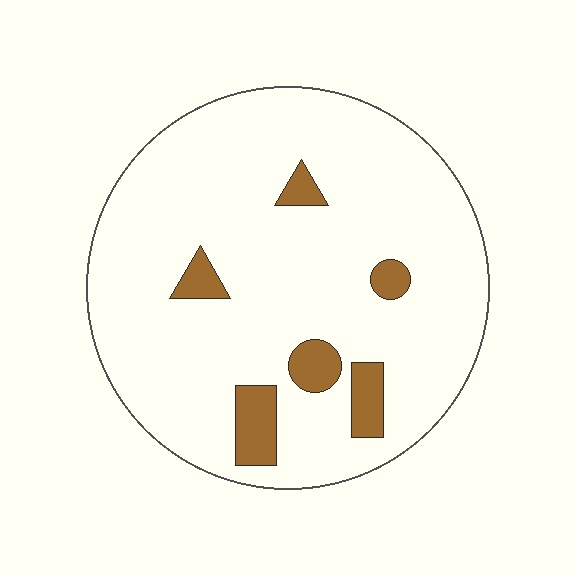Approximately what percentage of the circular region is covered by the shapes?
Approximately 10%.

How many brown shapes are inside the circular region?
6.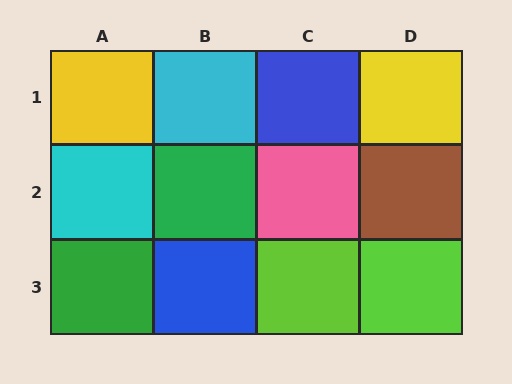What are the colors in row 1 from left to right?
Yellow, cyan, blue, yellow.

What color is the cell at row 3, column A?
Green.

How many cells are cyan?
2 cells are cyan.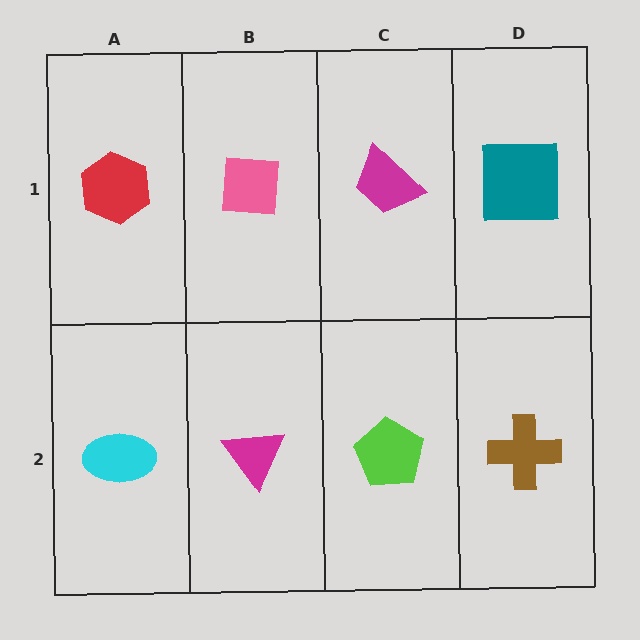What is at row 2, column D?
A brown cross.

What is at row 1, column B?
A pink square.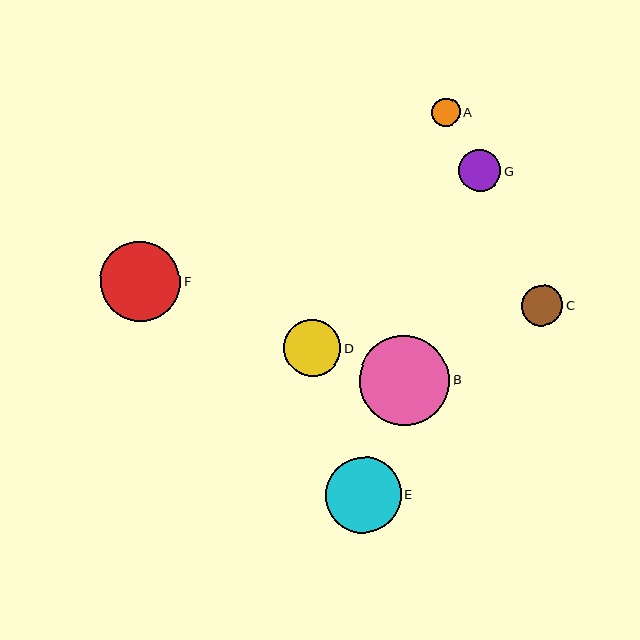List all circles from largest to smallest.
From largest to smallest: B, F, E, D, G, C, A.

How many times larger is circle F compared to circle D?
Circle F is approximately 1.4 times the size of circle D.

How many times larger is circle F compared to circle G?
Circle F is approximately 1.9 times the size of circle G.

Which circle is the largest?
Circle B is the largest with a size of approximately 90 pixels.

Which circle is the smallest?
Circle A is the smallest with a size of approximately 28 pixels.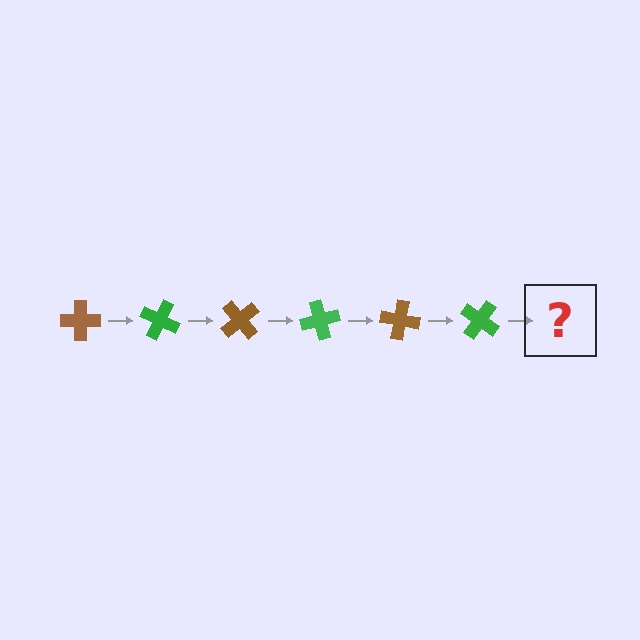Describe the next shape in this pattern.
It should be a brown cross, rotated 150 degrees from the start.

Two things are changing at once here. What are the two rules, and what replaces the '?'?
The two rules are that it rotates 25 degrees each step and the color cycles through brown and green. The '?' should be a brown cross, rotated 150 degrees from the start.